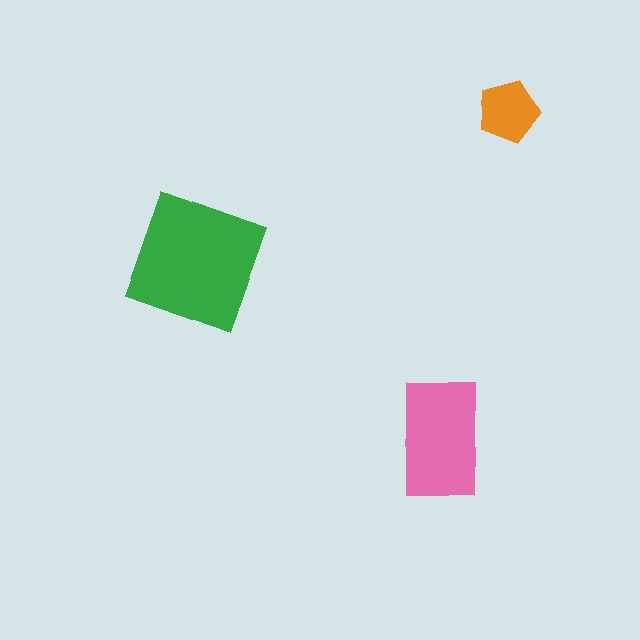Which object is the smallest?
The orange pentagon.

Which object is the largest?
The green square.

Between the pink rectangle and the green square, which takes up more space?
The green square.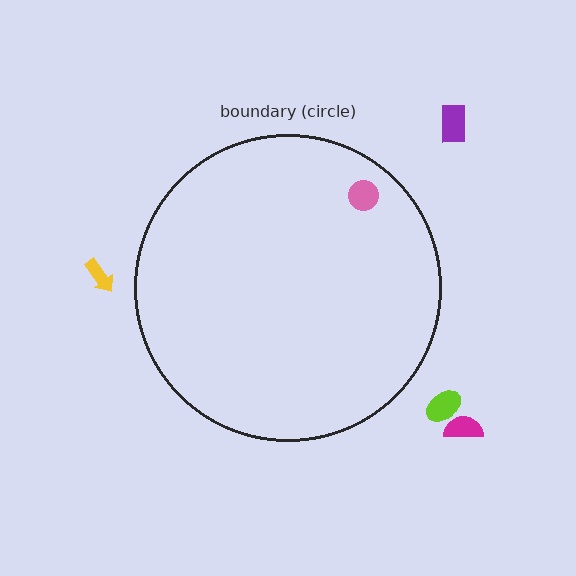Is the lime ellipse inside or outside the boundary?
Outside.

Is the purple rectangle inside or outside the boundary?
Outside.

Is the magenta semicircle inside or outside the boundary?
Outside.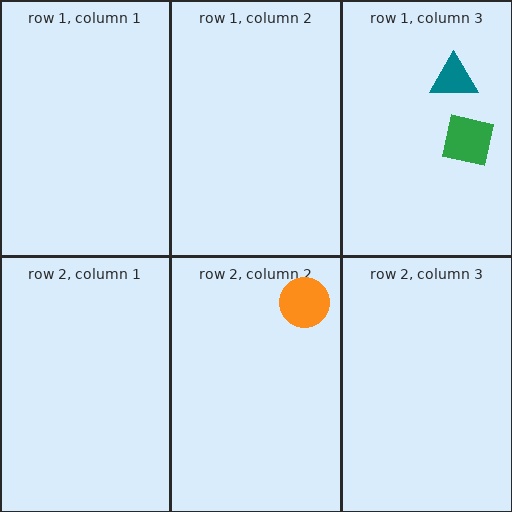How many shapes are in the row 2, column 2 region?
1.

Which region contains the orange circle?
The row 2, column 2 region.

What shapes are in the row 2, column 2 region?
The orange circle.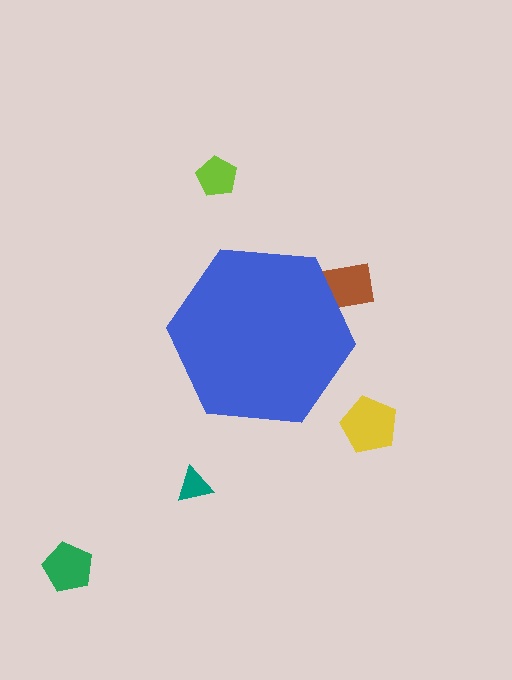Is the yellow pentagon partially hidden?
No, the yellow pentagon is fully visible.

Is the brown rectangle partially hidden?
Yes, the brown rectangle is partially hidden behind the blue hexagon.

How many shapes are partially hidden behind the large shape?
1 shape is partially hidden.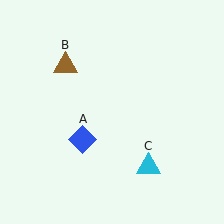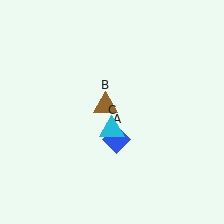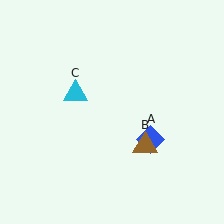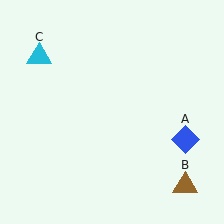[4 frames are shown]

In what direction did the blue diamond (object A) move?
The blue diamond (object A) moved right.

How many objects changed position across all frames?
3 objects changed position: blue diamond (object A), brown triangle (object B), cyan triangle (object C).